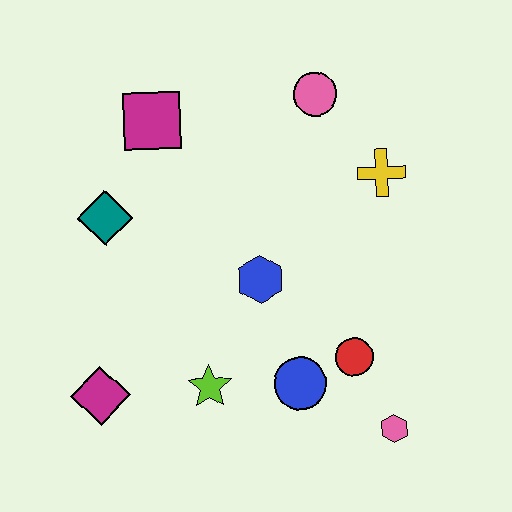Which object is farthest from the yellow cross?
The magenta diamond is farthest from the yellow cross.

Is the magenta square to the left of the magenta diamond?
No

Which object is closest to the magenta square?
The teal diamond is closest to the magenta square.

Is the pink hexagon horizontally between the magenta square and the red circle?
No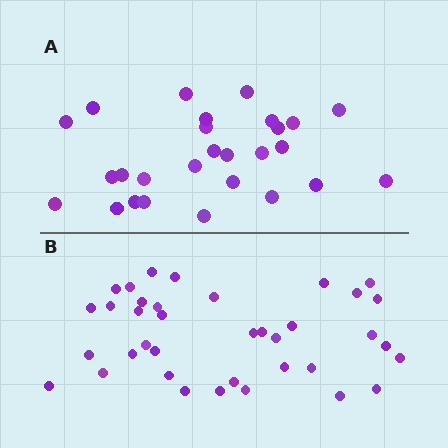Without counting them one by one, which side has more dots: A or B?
Region B (the bottom region) has more dots.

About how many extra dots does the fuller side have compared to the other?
Region B has roughly 10 or so more dots than region A.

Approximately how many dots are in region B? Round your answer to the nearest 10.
About 40 dots. (The exact count is 37, which rounds to 40.)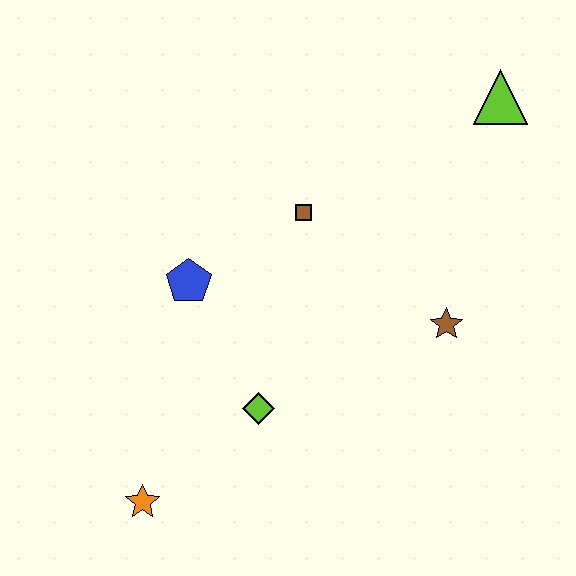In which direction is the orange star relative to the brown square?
The orange star is below the brown square.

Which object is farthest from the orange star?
The lime triangle is farthest from the orange star.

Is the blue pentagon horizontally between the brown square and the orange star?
Yes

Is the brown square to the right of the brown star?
No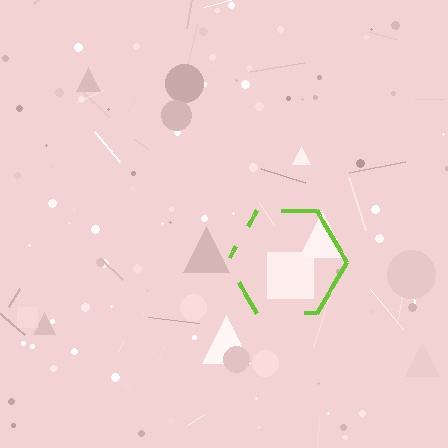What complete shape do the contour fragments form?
The contour fragments form a hexagon.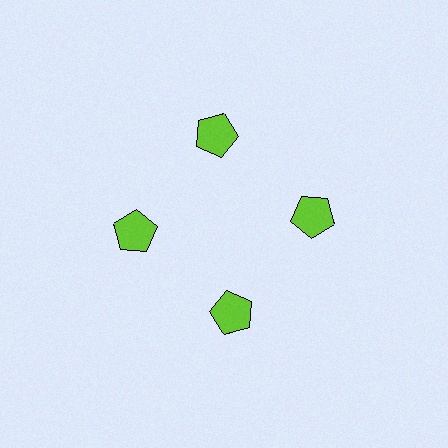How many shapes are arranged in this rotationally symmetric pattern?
There are 4 shapes, arranged in 4 groups of 1.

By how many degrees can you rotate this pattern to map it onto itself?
The pattern maps onto itself every 90 degrees of rotation.